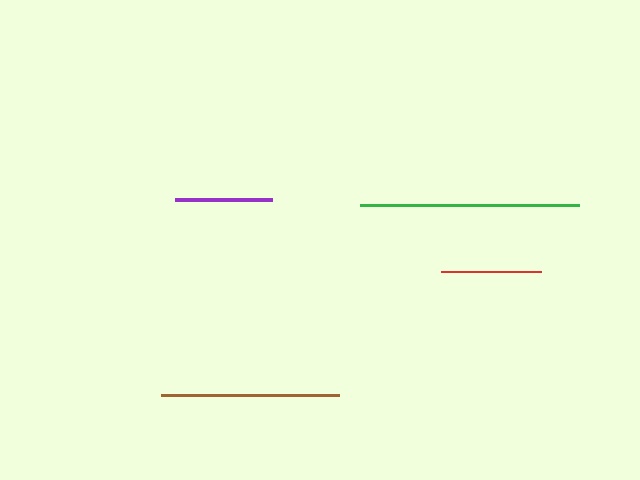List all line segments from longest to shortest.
From longest to shortest: green, brown, red, purple.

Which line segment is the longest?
The green line is the longest at approximately 219 pixels.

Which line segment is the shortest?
The purple line is the shortest at approximately 97 pixels.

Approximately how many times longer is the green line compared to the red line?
The green line is approximately 2.2 times the length of the red line.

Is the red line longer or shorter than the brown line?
The brown line is longer than the red line.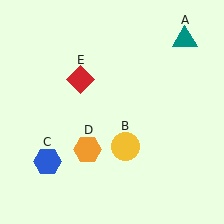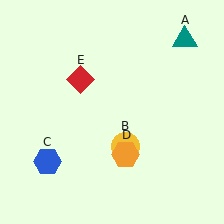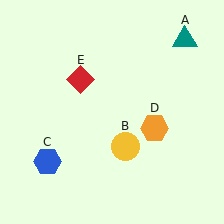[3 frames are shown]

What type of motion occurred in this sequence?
The orange hexagon (object D) rotated counterclockwise around the center of the scene.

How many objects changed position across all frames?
1 object changed position: orange hexagon (object D).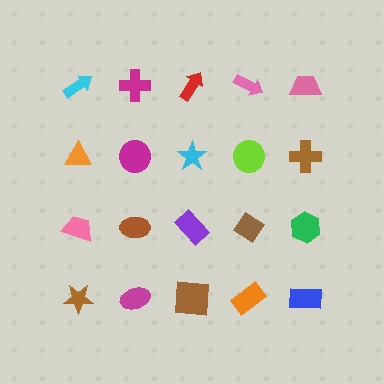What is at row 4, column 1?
A brown star.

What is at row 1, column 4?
A pink arrow.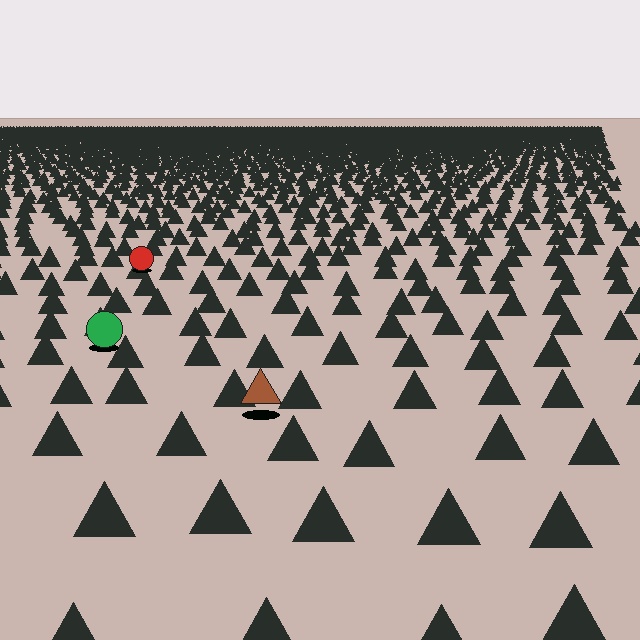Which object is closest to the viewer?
The brown triangle is closest. The texture marks near it are larger and more spread out.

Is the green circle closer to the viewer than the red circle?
Yes. The green circle is closer — you can tell from the texture gradient: the ground texture is coarser near it.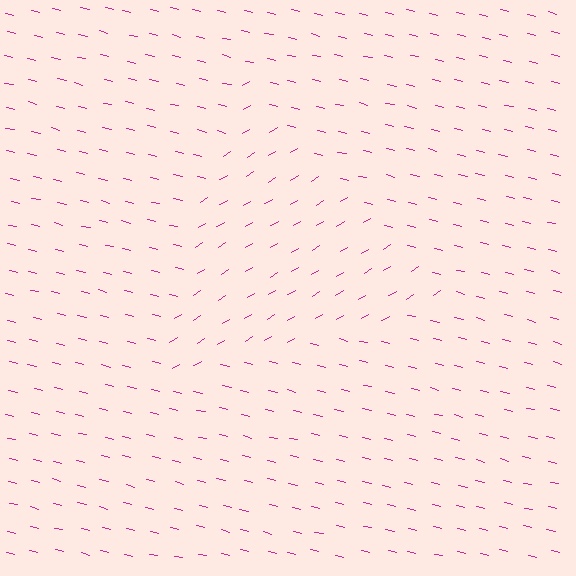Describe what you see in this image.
The image is filled with small magenta line segments. A triangle region in the image has lines oriented differently from the surrounding lines, creating a visible texture boundary.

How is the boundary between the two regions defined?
The boundary is defined purely by a change in line orientation (approximately 45 degrees difference). All lines are the same color and thickness.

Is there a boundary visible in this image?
Yes, there is a texture boundary formed by a change in line orientation.